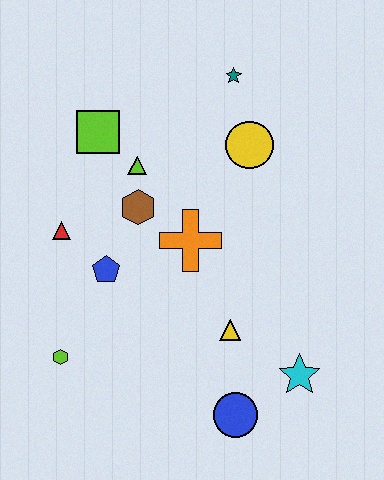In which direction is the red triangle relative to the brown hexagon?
The red triangle is to the left of the brown hexagon.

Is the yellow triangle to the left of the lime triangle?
No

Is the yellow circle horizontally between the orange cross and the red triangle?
No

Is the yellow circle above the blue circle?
Yes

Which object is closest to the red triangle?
The blue pentagon is closest to the red triangle.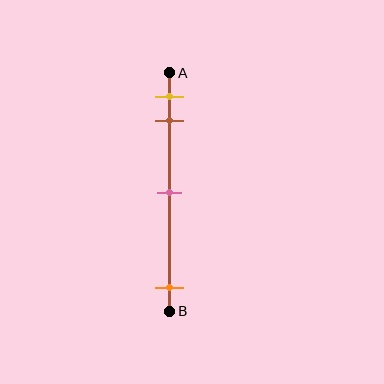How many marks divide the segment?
There are 4 marks dividing the segment.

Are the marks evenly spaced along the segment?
No, the marks are not evenly spaced.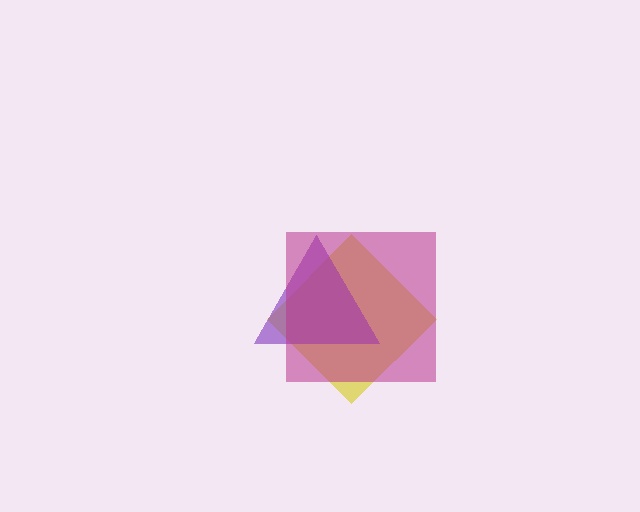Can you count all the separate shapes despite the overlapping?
Yes, there are 3 separate shapes.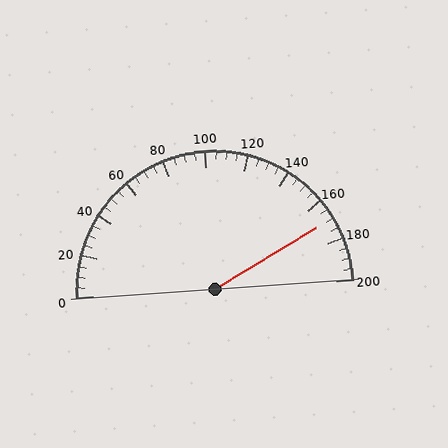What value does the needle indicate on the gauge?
The needle indicates approximately 170.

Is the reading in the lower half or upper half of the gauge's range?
The reading is in the upper half of the range (0 to 200).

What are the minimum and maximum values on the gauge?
The gauge ranges from 0 to 200.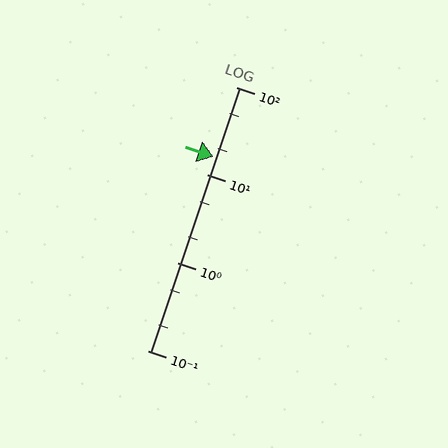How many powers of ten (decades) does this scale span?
The scale spans 3 decades, from 0.1 to 100.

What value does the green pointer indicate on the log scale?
The pointer indicates approximately 16.